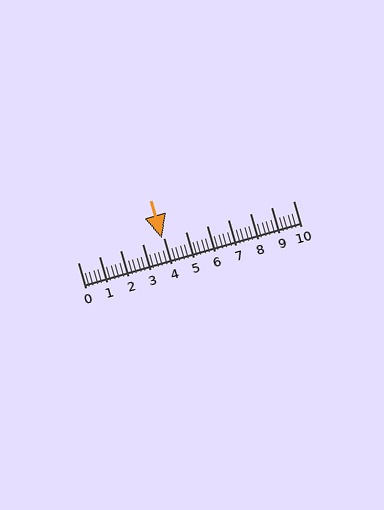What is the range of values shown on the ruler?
The ruler shows values from 0 to 10.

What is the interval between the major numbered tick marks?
The major tick marks are spaced 1 units apart.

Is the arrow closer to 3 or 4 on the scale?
The arrow is closer to 4.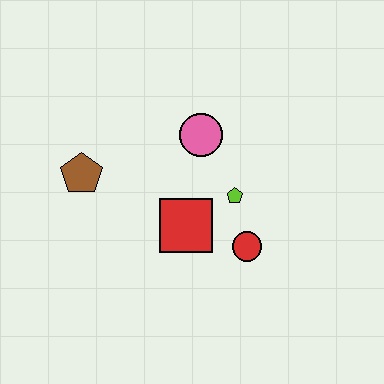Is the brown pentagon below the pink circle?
Yes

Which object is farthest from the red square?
The brown pentagon is farthest from the red square.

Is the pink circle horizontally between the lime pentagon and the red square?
Yes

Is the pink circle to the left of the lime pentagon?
Yes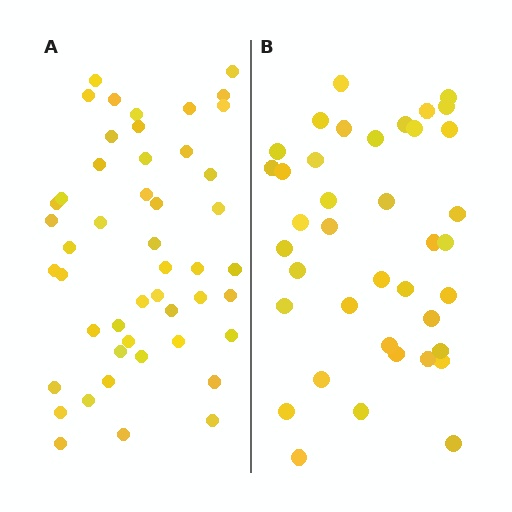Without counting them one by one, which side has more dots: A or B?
Region A (the left region) has more dots.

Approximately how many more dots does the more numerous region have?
Region A has roughly 8 or so more dots than region B.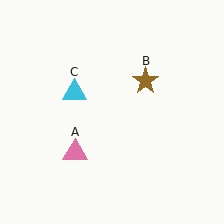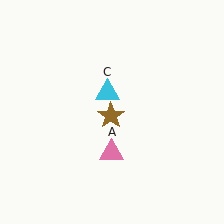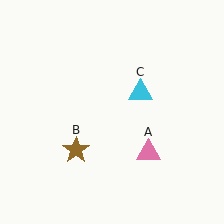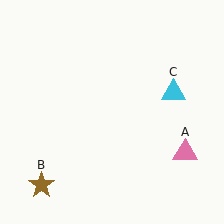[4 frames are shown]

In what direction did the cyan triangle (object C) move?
The cyan triangle (object C) moved right.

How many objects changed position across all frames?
3 objects changed position: pink triangle (object A), brown star (object B), cyan triangle (object C).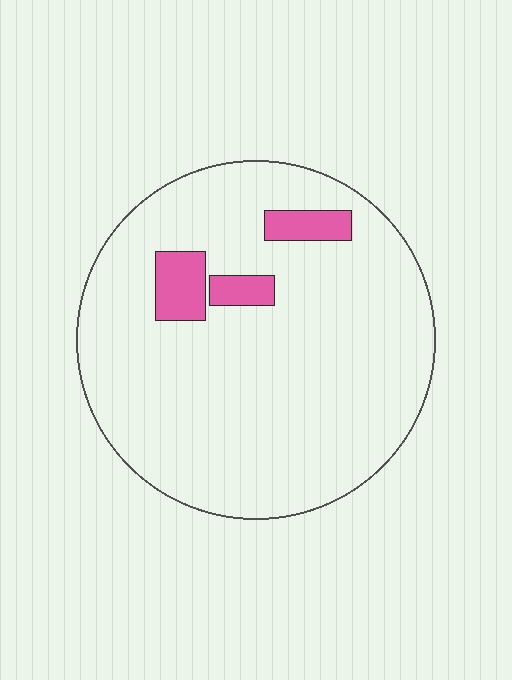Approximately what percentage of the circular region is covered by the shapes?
Approximately 10%.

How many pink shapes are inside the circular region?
3.